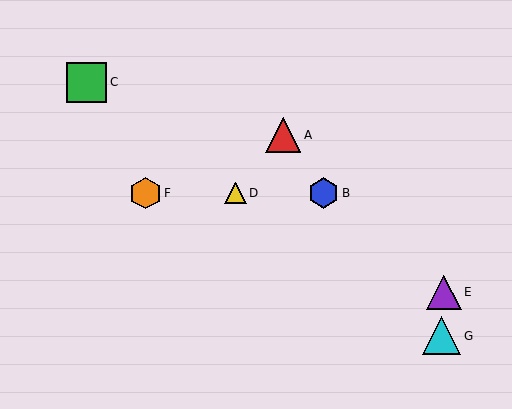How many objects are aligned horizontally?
3 objects (B, D, F) are aligned horizontally.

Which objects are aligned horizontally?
Objects B, D, F are aligned horizontally.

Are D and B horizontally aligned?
Yes, both are at y≈193.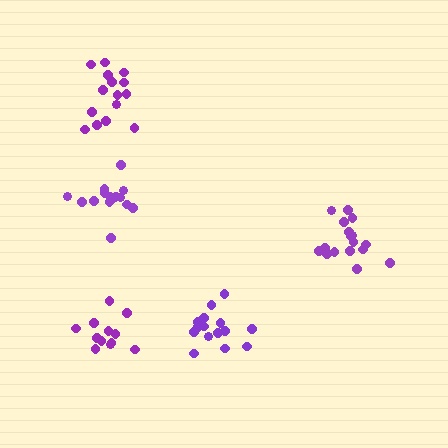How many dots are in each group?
Group 1: 17 dots, Group 2: 12 dots, Group 3: 15 dots, Group 4: 15 dots, Group 5: 15 dots (74 total).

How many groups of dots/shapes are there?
There are 5 groups.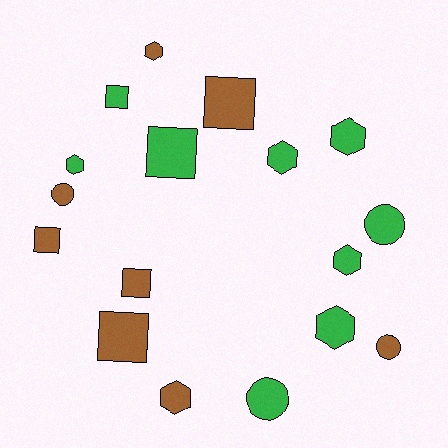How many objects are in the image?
There are 17 objects.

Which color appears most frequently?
Green, with 9 objects.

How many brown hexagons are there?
There are 2 brown hexagons.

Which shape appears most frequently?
Hexagon, with 7 objects.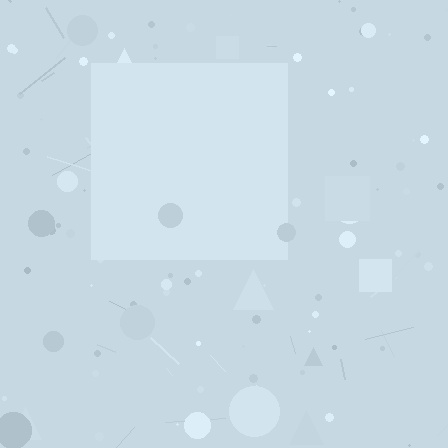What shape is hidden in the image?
A square is hidden in the image.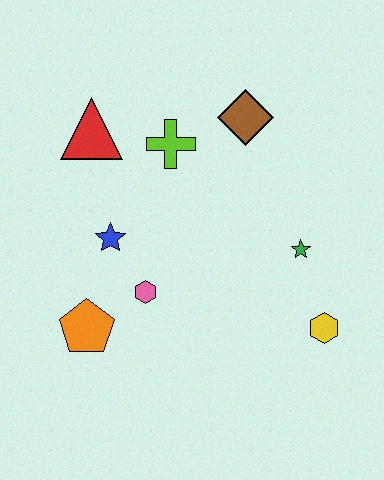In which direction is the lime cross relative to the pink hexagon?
The lime cross is above the pink hexagon.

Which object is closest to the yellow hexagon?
The green star is closest to the yellow hexagon.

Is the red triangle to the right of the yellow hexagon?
No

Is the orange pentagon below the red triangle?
Yes